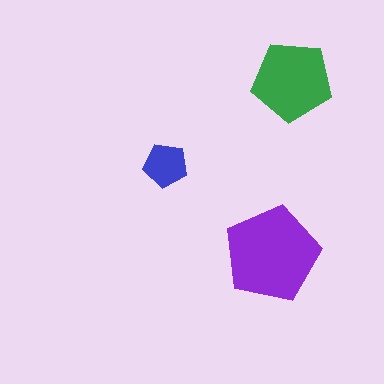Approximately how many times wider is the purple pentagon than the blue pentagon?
About 2 times wider.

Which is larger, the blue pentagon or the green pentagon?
The green one.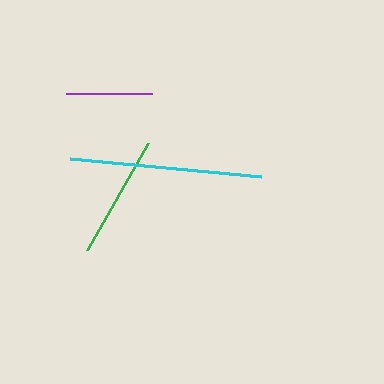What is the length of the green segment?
The green segment is approximately 123 pixels long.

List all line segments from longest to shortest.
From longest to shortest: cyan, green, purple.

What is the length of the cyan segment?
The cyan segment is approximately 191 pixels long.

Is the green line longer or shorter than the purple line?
The green line is longer than the purple line.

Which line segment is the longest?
The cyan line is the longest at approximately 191 pixels.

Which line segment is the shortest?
The purple line is the shortest at approximately 86 pixels.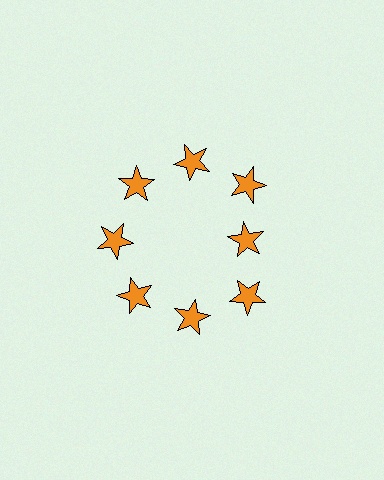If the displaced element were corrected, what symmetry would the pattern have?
It would have 8-fold rotational symmetry — the pattern would map onto itself every 45 degrees.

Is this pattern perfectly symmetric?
No. The 8 orange stars are arranged in a ring, but one element near the 3 o'clock position is pulled inward toward the center, breaking the 8-fold rotational symmetry.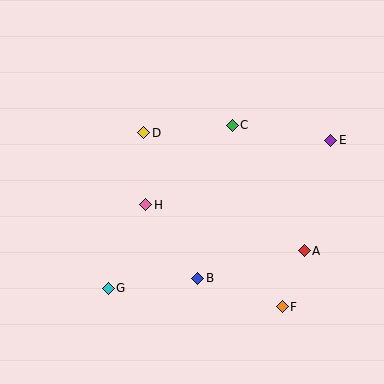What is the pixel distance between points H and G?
The distance between H and G is 91 pixels.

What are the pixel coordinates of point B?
Point B is at (198, 278).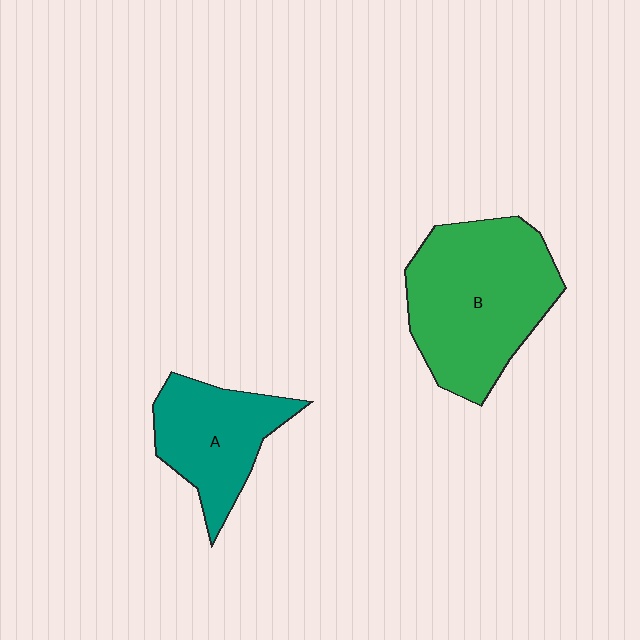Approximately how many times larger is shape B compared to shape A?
Approximately 1.6 times.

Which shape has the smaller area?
Shape A (teal).